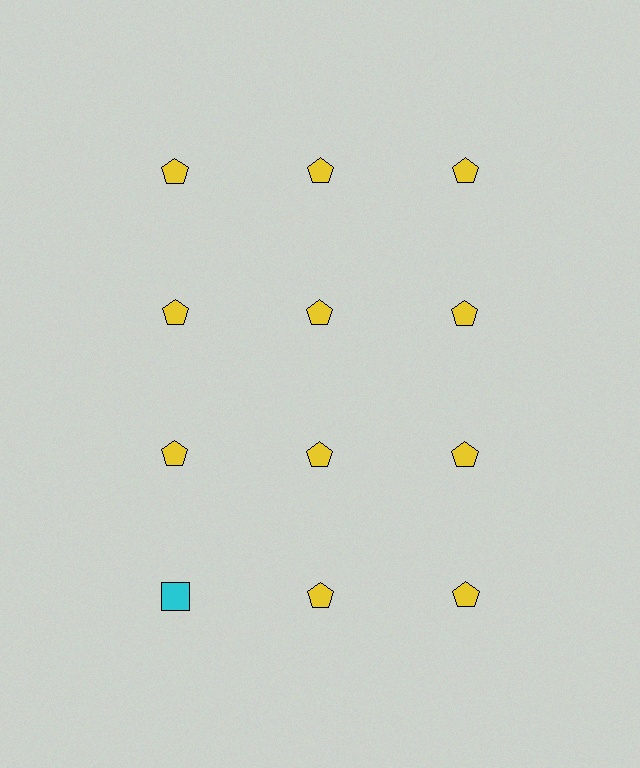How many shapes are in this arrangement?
There are 12 shapes arranged in a grid pattern.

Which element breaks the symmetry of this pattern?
The cyan square in the fourth row, leftmost column breaks the symmetry. All other shapes are yellow pentagons.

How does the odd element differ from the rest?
It differs in both color (cyan instead of yellow) and shape (square instead of pentagon).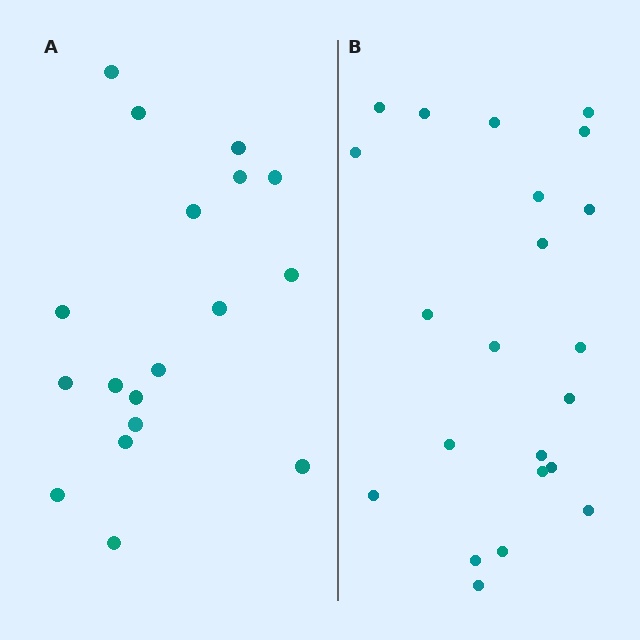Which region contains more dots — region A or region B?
Region B (the right region) has more dots.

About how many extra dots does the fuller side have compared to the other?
Region B has about 4 more dots than region A.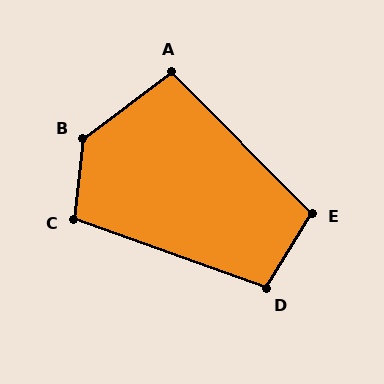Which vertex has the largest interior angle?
B, at approximately 133 degrees.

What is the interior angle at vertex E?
Approximately 104 degrees (obtuse).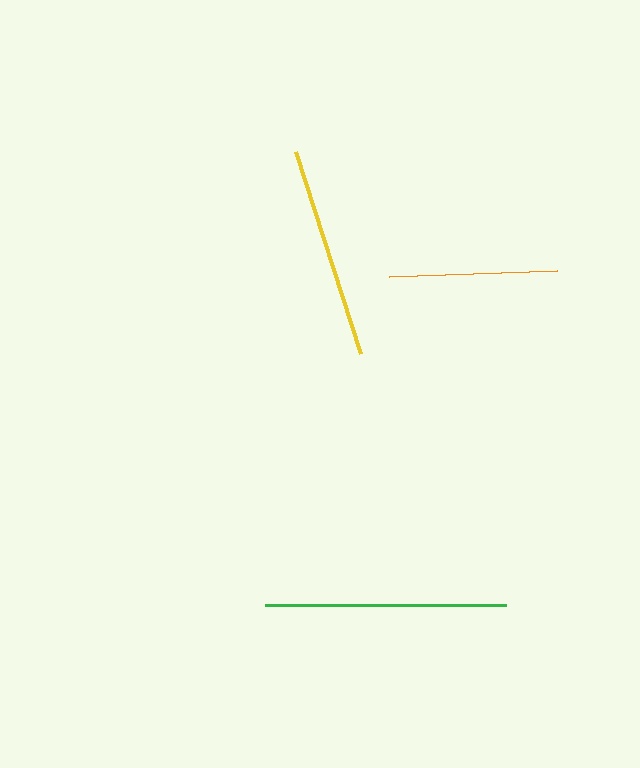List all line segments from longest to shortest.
From longest to shortest: green, yellow, orange.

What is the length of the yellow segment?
The yellow segment is approximately 212 pixels long.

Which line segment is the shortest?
The orange line is the shortest at approximately 168 pixels.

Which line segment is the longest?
The green line is the longest at approximately 241 pixels.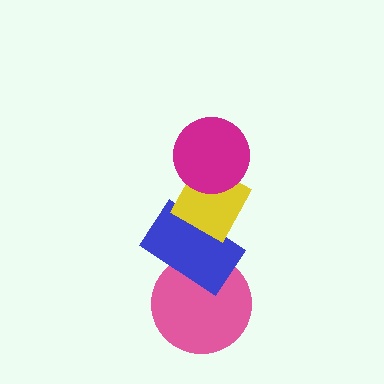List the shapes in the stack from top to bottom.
From top to bottom: the magenta circle, the yellow diamond, the blue rectangle, the pink circle.